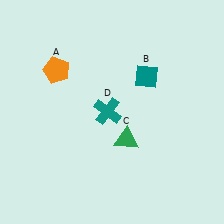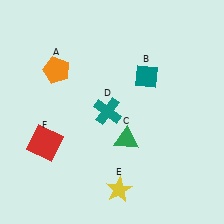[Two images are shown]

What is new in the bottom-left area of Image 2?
A red square (F) was added in the bottom-left area of Image 2.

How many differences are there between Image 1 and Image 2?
There are 2 differences between the two images.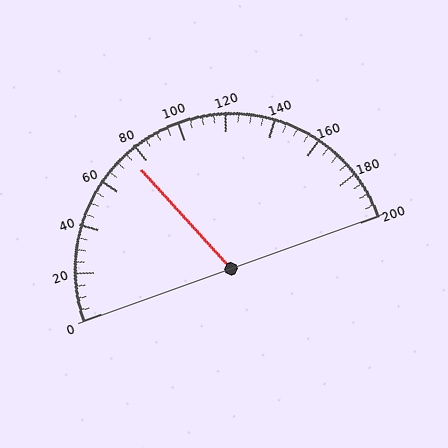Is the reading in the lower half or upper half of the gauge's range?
The reading is in the lower half of the range (0 to 200).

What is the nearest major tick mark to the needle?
The nearest major tick mark is 80.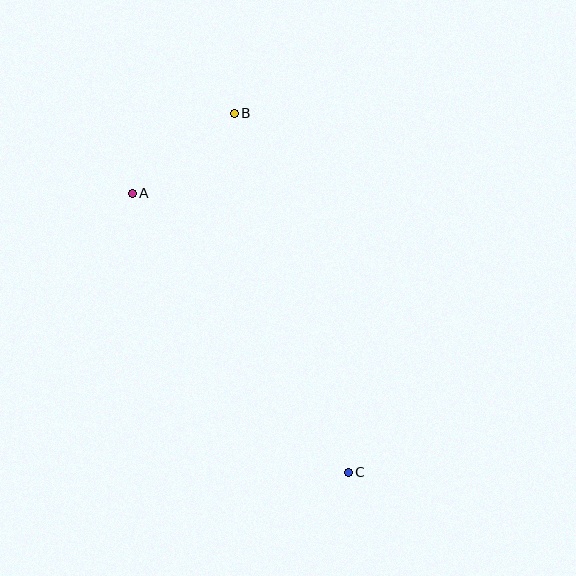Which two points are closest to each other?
Points A and B are closest to each other.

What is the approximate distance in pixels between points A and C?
The distance between A and C is approximately 352 pixels.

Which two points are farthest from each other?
Points B and C are farthest from each other.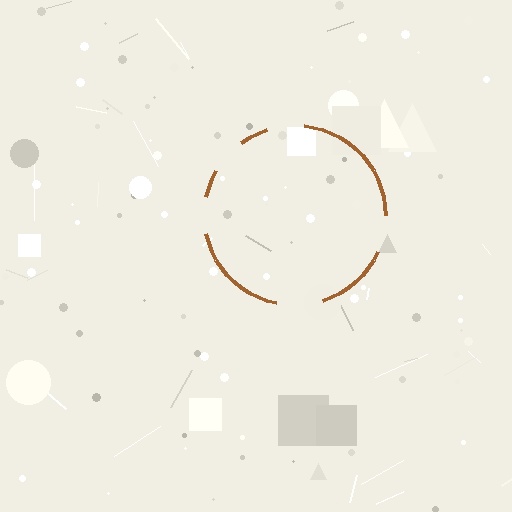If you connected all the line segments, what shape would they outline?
They would outline a circle.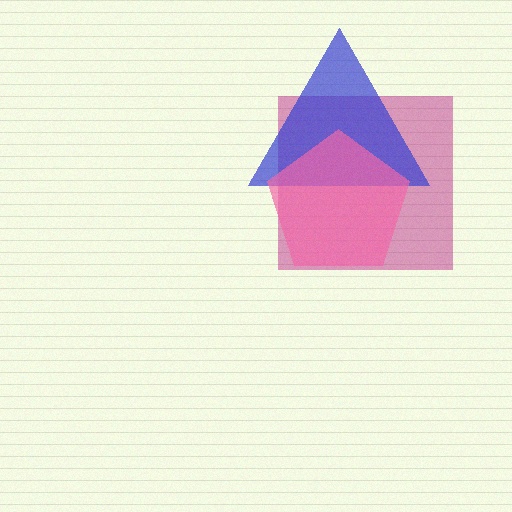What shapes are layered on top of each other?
The layered shapes are: a magenta square, a blue triangle, a pink pentagon.